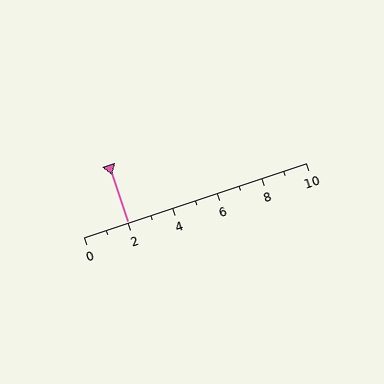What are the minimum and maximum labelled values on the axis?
The axis runs from 0 to 10.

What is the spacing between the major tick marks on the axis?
The major ticks are spaced 2 apart.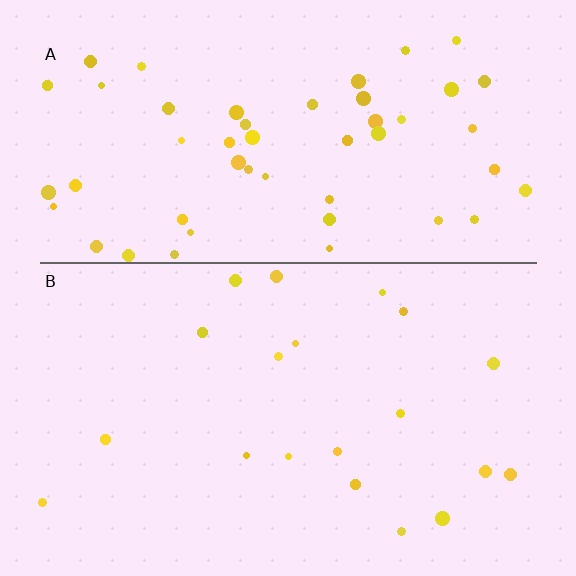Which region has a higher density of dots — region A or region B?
A (the top).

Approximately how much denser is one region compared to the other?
Approximately 2.6× — region A over region B.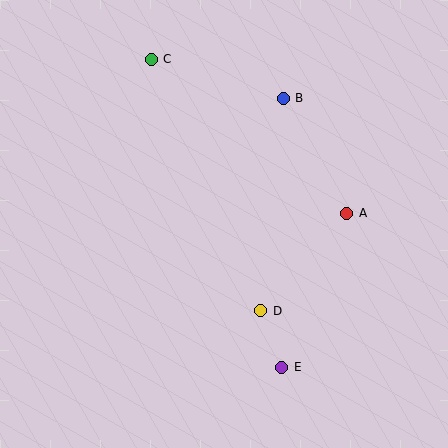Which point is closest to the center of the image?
Point D at (261, 311) is closest to the center.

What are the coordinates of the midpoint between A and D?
The midpoint between A and D is at (304, 262).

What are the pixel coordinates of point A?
Point A is at (347, 213).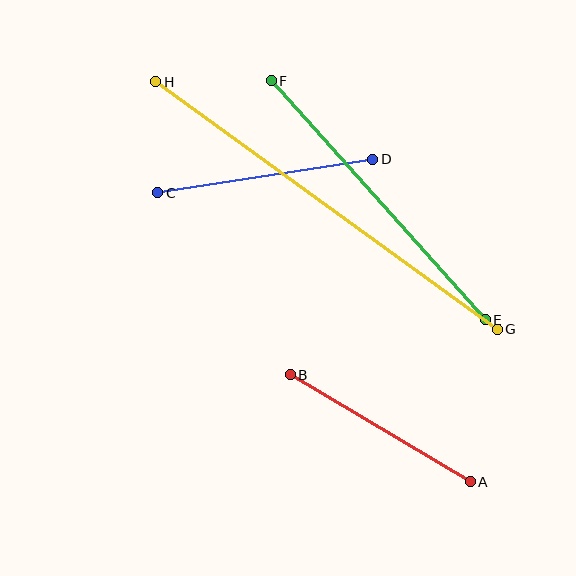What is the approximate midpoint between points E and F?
The midpoint is at approximately (378, 200) pixels.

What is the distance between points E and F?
The distance is approximately 321 pixels.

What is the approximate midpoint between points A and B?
The midpoint is at approximately (380, 428) pixels.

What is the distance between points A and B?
The distance is approximately 209 pixels.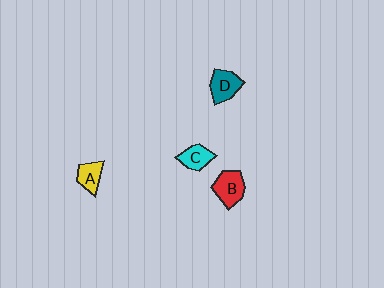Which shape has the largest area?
Shape B (red).